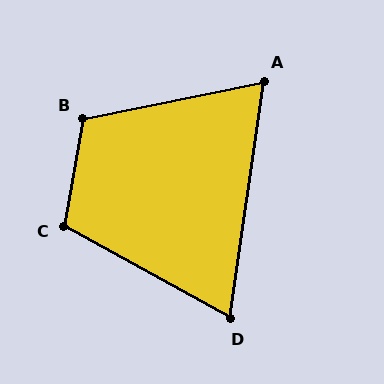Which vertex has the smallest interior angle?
D, at approximately 69 degrees.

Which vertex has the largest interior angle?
B, at approximately 111 degrees.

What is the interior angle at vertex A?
Approximately 70 degrees (acute).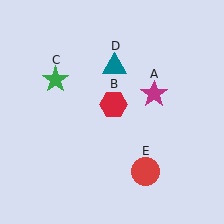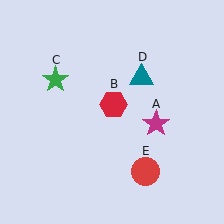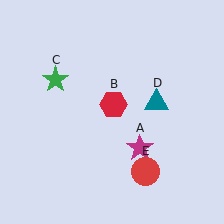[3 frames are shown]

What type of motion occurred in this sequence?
The magenta star (object A), teal triangle (object D) rotated clockwise around the center of the scene.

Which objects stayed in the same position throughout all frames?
Red hexagon (object B) and green star (object C) and red circle (object E) remained stationary.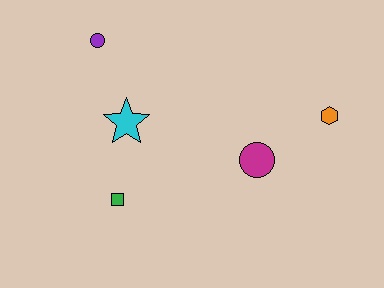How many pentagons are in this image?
There are no pentagons.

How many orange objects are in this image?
There is 1 orange object.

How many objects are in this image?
There are 5 objects.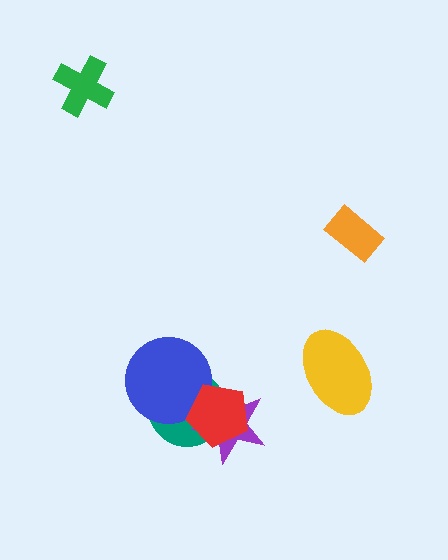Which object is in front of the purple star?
The red pentagon is in front of the purple star.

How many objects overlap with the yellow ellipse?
0 objects overlap with the yellow ellipse.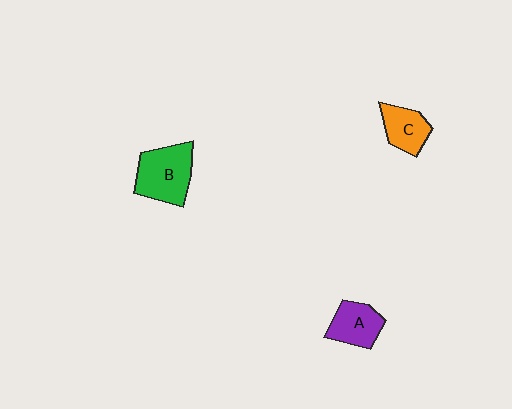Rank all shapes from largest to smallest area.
From largest to smallest: B (green), A (purple), C (orange).